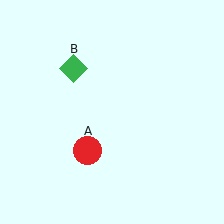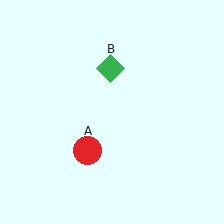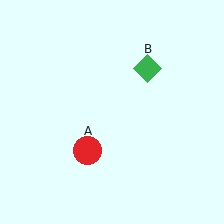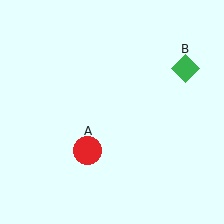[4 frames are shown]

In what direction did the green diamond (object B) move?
The green diamond (object B) moved right.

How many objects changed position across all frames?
1 object changed position: green diamond (object B).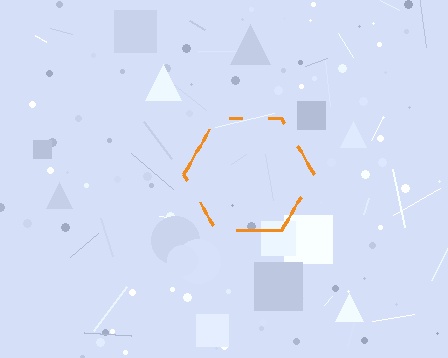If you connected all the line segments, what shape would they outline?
They would outline a hexagon.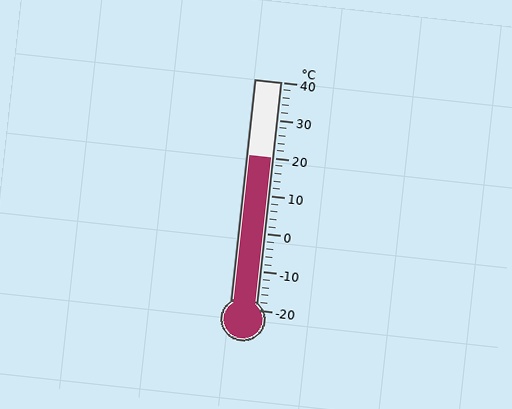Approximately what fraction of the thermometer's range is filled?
The thermometer is filled to approximately 65% of its range.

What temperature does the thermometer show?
The thermometer shows approximately 20°C.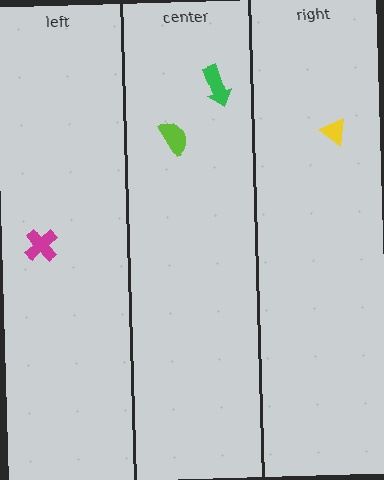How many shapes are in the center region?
2.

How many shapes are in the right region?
1.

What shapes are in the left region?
The magenta cross.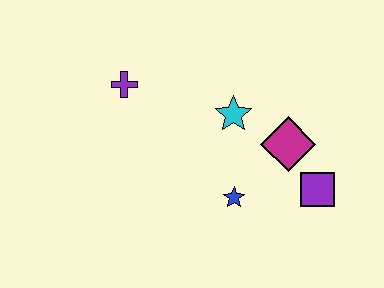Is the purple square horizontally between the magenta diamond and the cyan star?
No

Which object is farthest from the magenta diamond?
The purple cross is farthest from the magenta diamond.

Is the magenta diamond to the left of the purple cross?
No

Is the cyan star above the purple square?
Yes